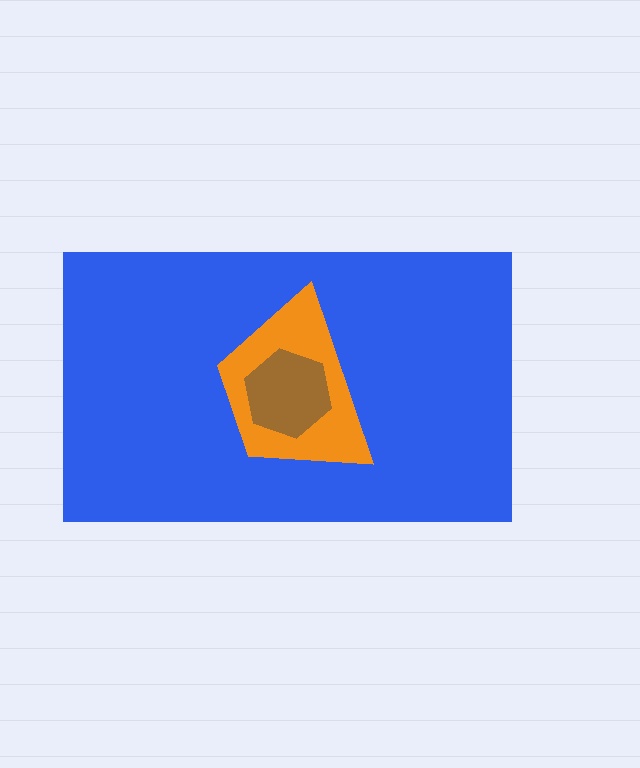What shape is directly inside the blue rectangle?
The orange trapezoid.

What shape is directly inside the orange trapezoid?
The brown hexagon.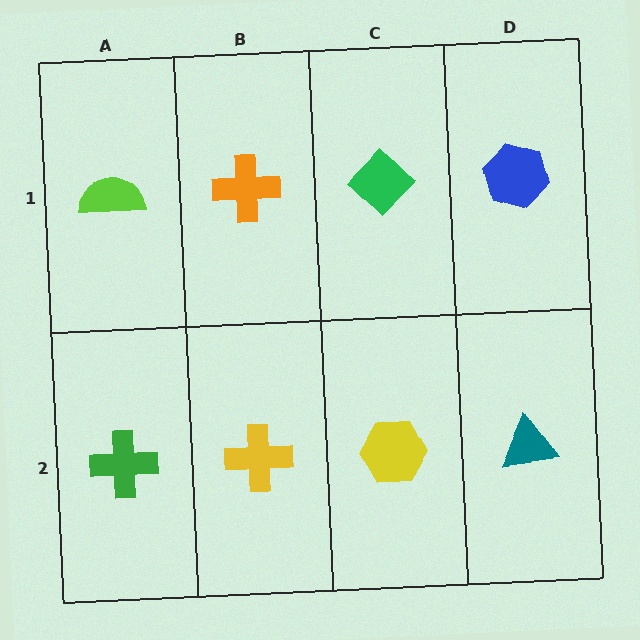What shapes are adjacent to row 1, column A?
A green cross (row 2, column A), an orange cross (row 1, column B).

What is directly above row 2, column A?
A lime semicircle.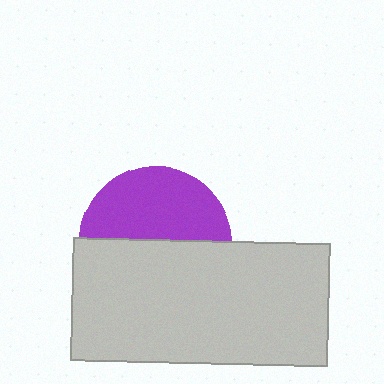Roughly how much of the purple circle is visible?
About half of it is visible (roughly 47%).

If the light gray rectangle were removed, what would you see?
You would see the complete purple circle.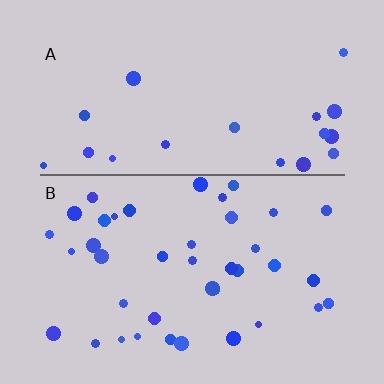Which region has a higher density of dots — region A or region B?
B (the bottom).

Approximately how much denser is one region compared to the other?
Approximately 1.9× — region B over region A.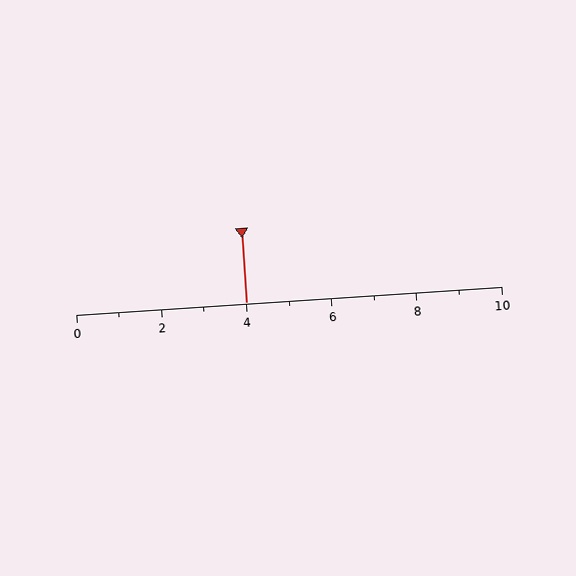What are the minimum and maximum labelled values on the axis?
The axis runs from 0 to 10.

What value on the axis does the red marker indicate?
The marker indicates approximately 4.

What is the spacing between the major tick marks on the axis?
The major ticks are spaced 2 apart.